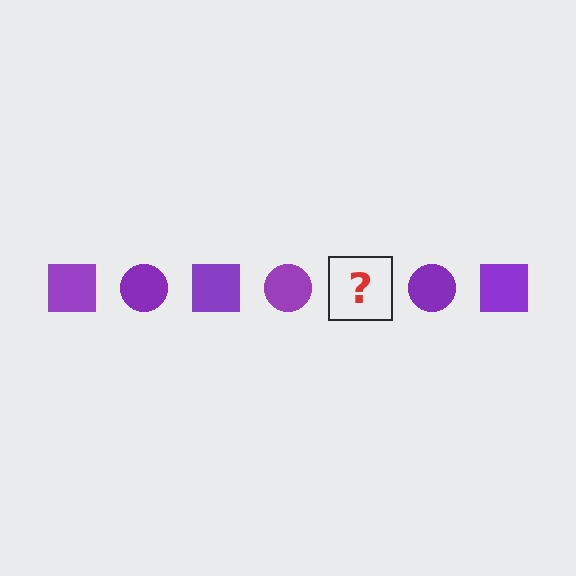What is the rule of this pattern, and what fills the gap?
The rule is that the pattern cycles through square, circle shapes in purple. The gap should be filled with a purple square.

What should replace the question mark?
The question mark should be replaced with a purple square.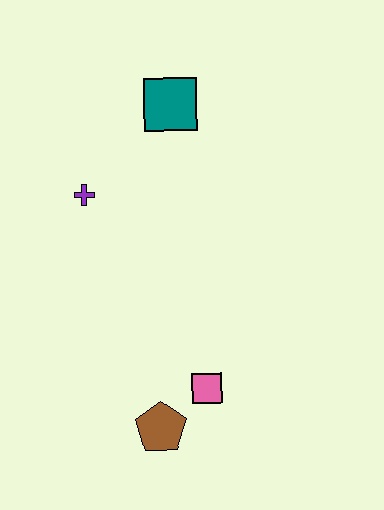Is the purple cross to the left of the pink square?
Yes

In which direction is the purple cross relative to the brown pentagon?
The purple cross is above the brown pentagon.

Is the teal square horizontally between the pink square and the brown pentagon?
Yes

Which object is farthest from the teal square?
The brown pentagon is farthest from the teal square.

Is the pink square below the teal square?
Yes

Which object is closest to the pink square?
The brown pentagon is closest to the pink square.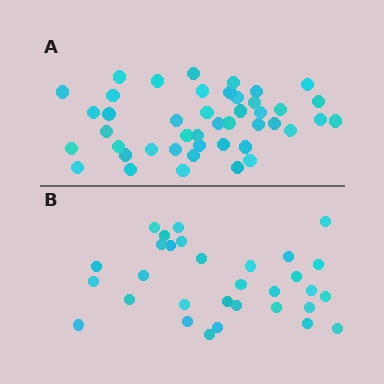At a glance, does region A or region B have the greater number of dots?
Region A (the top region) has more dots.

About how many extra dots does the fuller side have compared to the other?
Region A has approximately 15 more dots than region B.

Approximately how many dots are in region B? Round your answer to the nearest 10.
About 30 dots. (The exact count is 31, which rounds to 30.)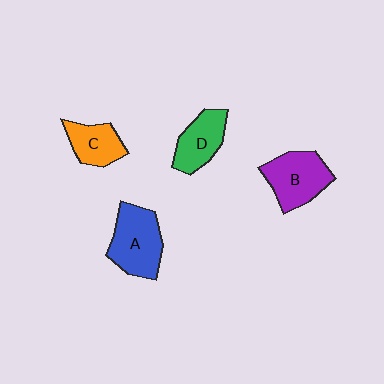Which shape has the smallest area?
Shape C (orange).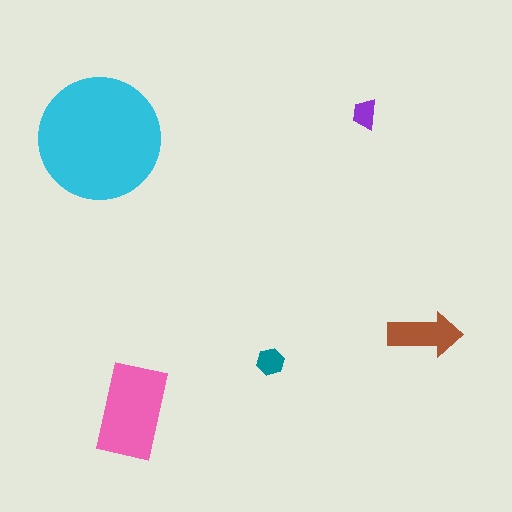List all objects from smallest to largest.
The purple trapezoid, the teal hexagon, the brown arrow, the pink rectangle, the cyan circle.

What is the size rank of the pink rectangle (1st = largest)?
2nd.